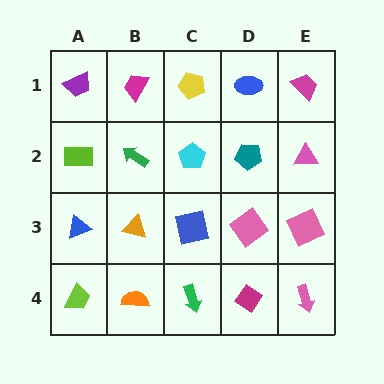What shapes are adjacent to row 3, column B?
A green arrow (row 2, column B), an orange semicircle (row 4, column B), a blue triangle (row 3, column A), a blue square (row 3, column C).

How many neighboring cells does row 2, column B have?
4.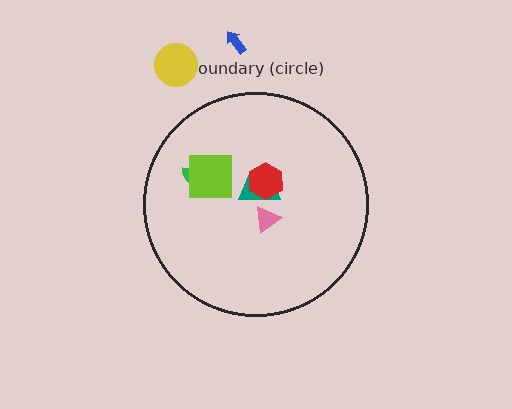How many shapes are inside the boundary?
5 inside, 2 outside.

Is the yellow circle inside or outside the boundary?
Outside.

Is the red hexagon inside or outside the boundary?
Inside.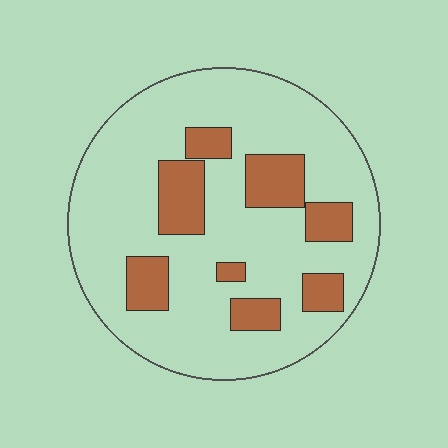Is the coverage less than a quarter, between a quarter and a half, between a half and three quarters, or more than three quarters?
Less than a quarter.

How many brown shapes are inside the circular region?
8.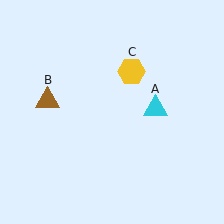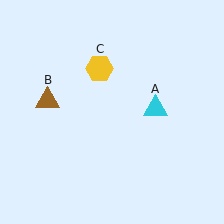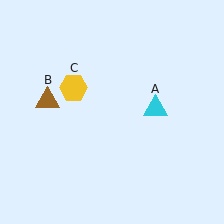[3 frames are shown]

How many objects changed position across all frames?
1 object changed position: yellow hexagon (object C).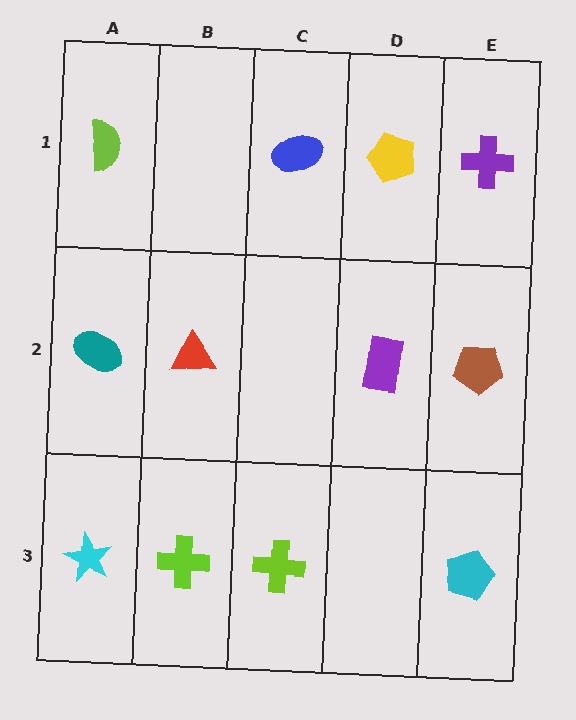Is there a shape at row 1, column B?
No, that cell is empty.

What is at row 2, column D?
A purple rectangle.